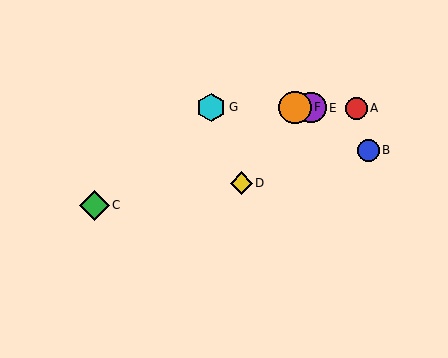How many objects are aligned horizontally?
4 objects (A, E, F, G) are aligned horizontally.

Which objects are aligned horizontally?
Objects A, E, F, G are aligned horizontally.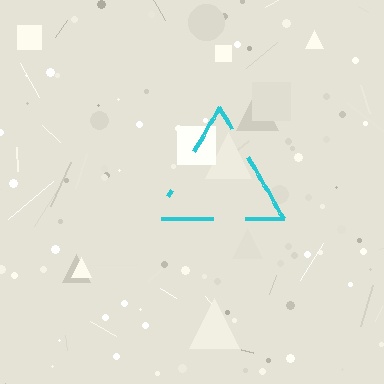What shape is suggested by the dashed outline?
The dashed outline suggests a triangle.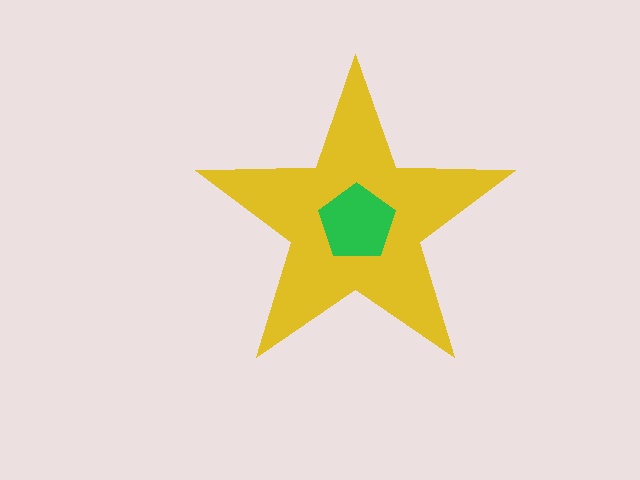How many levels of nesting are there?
2.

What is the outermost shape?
The yellow star.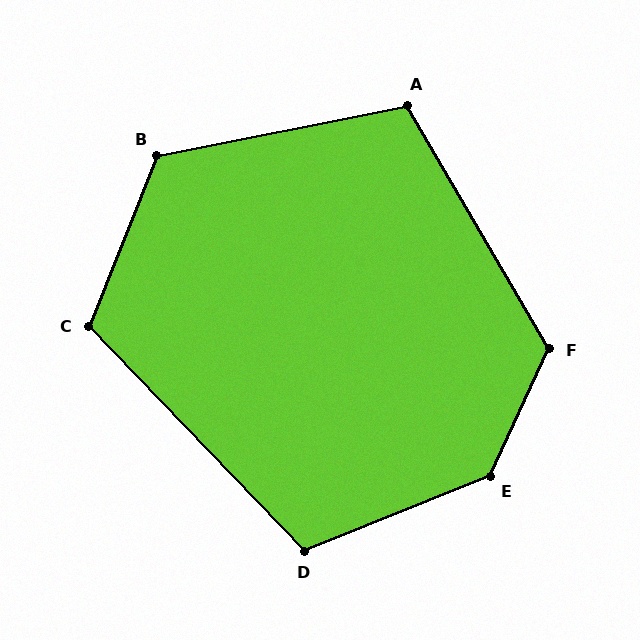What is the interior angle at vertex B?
Approximately 123 degrees (obtuse).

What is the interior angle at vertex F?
Approximately 125 degrees (obtuse).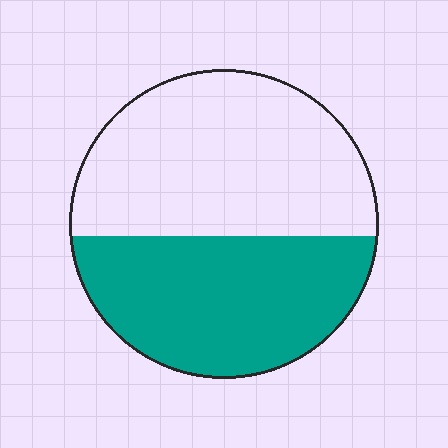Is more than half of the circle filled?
No.